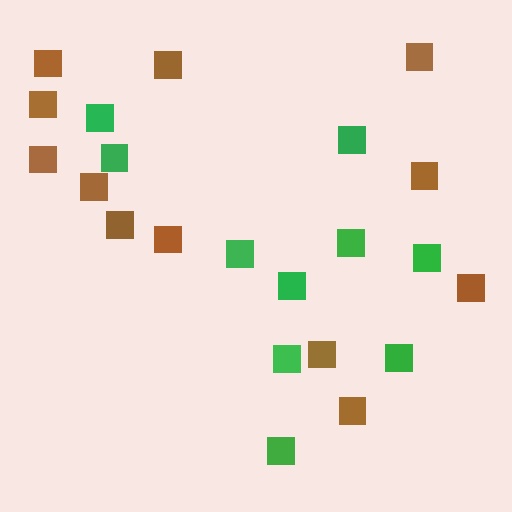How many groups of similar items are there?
There are 2 groups: one group of green squares (10) and one group of brown squares (12).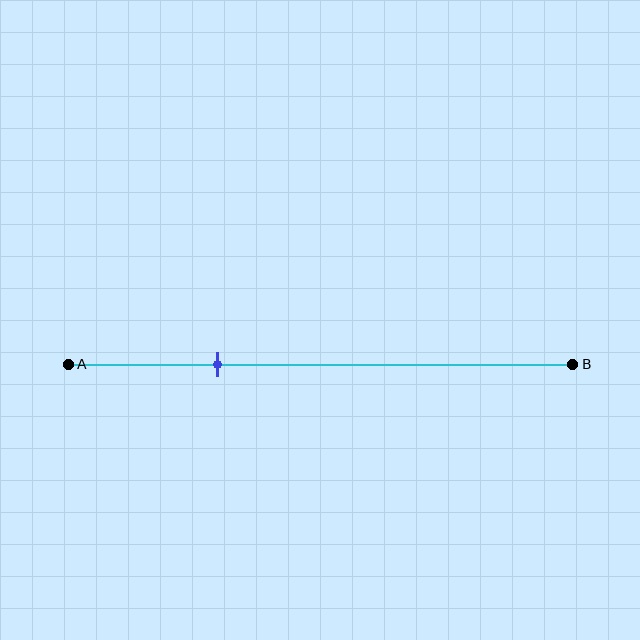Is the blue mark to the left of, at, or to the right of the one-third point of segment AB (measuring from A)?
The blue mark is to the left of the one-third point of segment AB.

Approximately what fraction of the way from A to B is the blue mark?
The blue mark is approximately 30% of the way from A to B.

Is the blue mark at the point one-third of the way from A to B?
No, the mark is at about 30% from A, not at the 33% one-third point.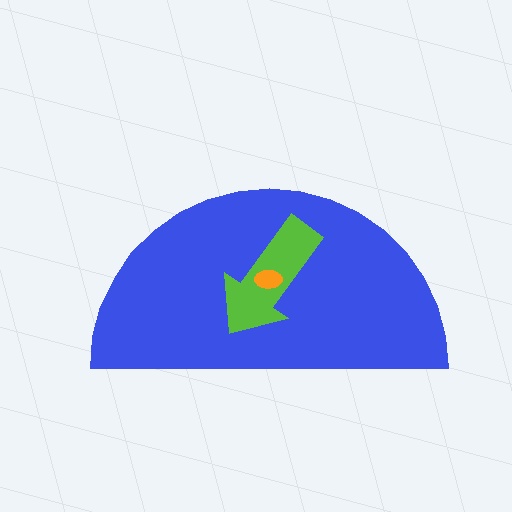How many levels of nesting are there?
3.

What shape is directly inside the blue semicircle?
The lime arrow.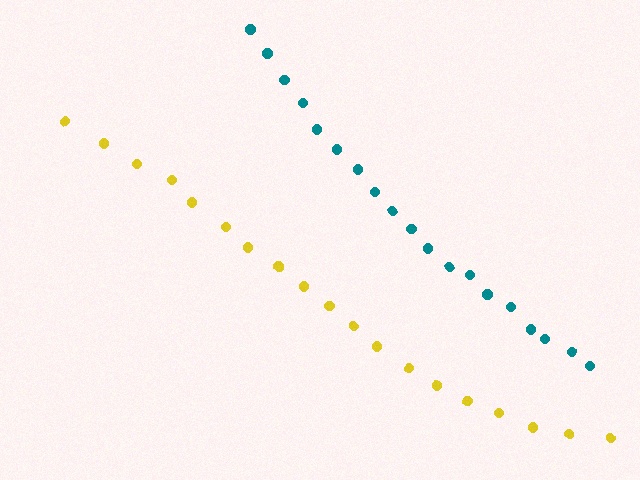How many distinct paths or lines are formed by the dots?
There are 2 distinct paths.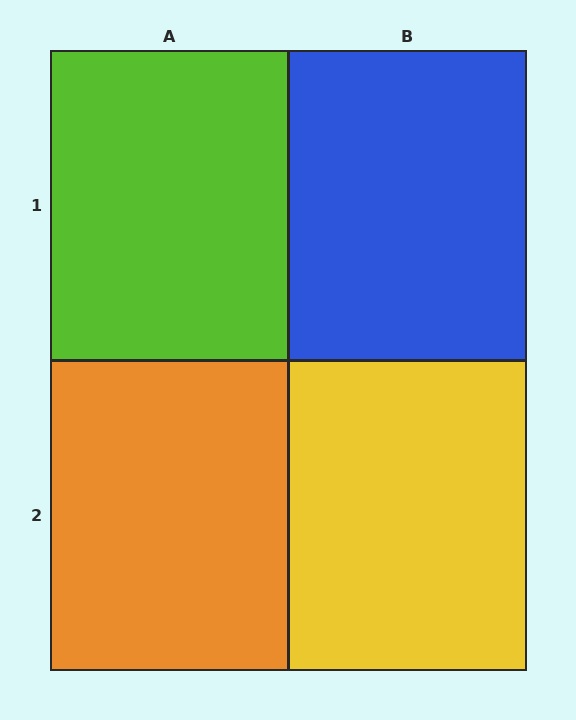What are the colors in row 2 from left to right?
Orange, yellow.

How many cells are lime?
1 cell is lime.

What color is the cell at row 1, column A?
Lime.